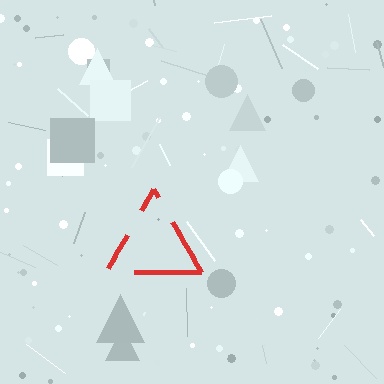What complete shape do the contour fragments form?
The contour fragments form a triangle.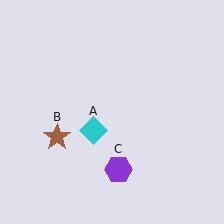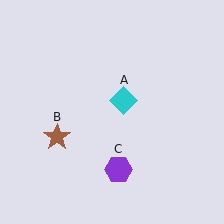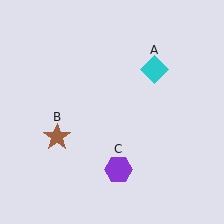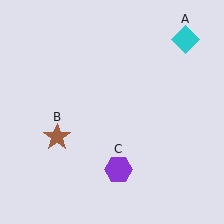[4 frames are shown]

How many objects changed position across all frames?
1 object changed position: cyan diamond (object A).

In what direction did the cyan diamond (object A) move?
The cyan diamond (object A) moved up and to the right.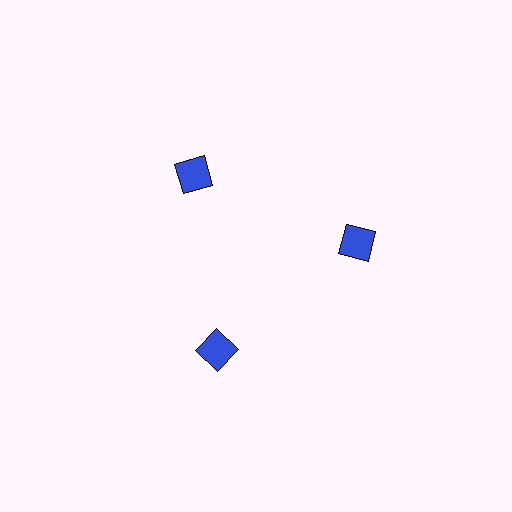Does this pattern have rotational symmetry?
Yes, this pattern has 3-fold rotational symmetry. It looks the same after rotating 120 degrees around the center.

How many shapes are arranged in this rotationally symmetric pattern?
There are 3 shapes, arranged in 3 groups of 1.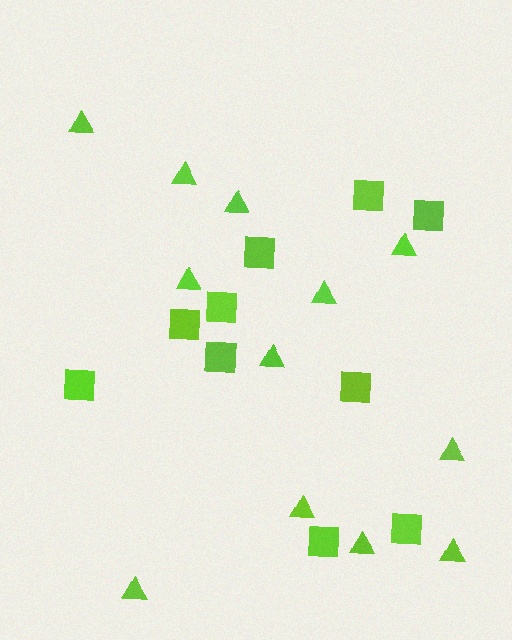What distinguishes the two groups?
There are 2 groups: one group of squares (10) and one group of triangles (12).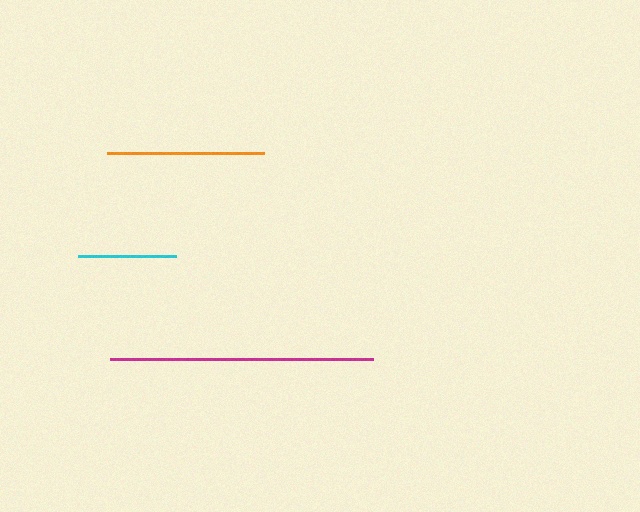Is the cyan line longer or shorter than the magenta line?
The magenta line is longer than the cyan line.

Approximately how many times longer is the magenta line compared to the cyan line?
The magenta line is approximately 2.7 times the length of the cyan line.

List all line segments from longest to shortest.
From longest to shortest: magenta, orange, cyan.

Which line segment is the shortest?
The cyan line is the shortest at approximately 98 pixels.